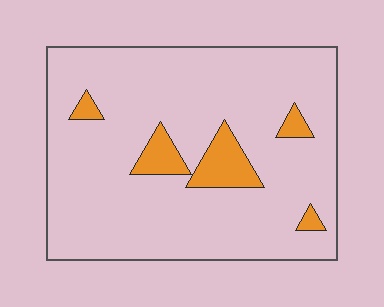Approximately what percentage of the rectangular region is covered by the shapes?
Approximately 10%.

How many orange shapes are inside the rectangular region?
5.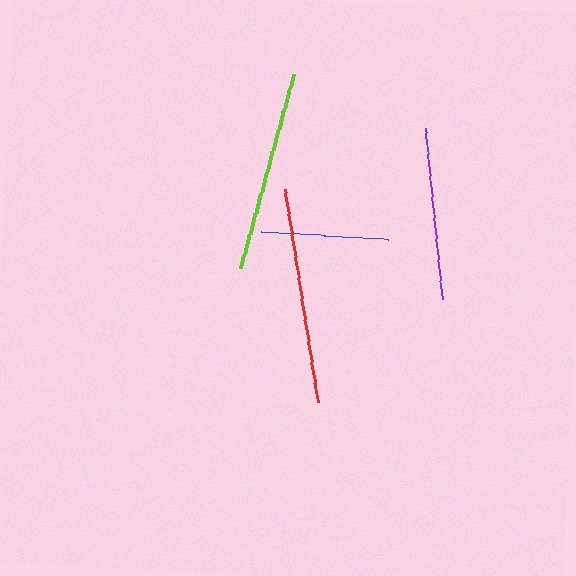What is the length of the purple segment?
The purple segment is approximately 171 pixels long.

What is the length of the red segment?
The red segment is approximately 216 pixels long.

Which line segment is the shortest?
The blue line is the shortest at approximately 127 pixels.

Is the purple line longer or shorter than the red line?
The red line is longer than the purple line.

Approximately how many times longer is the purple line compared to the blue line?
The purple line is approximately 1.3 times the length of the blue line.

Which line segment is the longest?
The red line is the longest at approximately 216 pixels.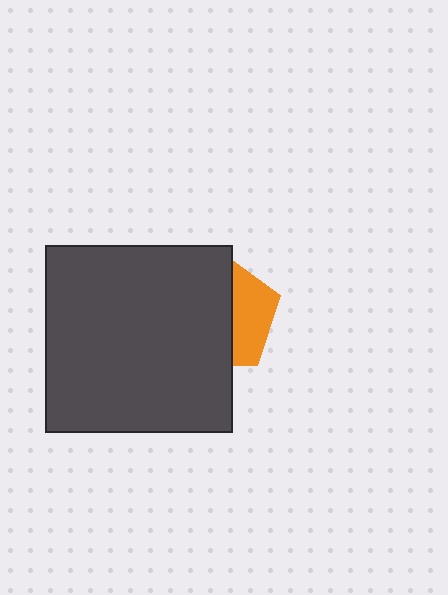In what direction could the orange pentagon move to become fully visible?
The orange pentagon could move right. That would shift it out from behind the dark gray square entirely.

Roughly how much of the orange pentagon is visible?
A small part of it is visible (roughly 35%).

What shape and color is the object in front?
The object in front is a dark gray square.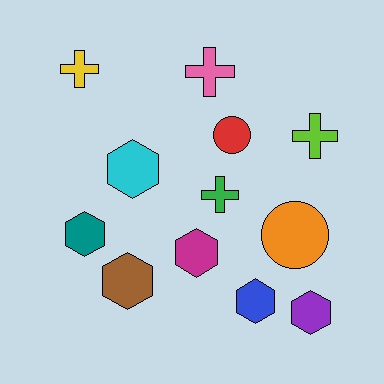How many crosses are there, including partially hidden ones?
There are 4 crosses.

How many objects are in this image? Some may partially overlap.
There are 12 objects.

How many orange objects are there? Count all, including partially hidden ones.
There is 1 orange object.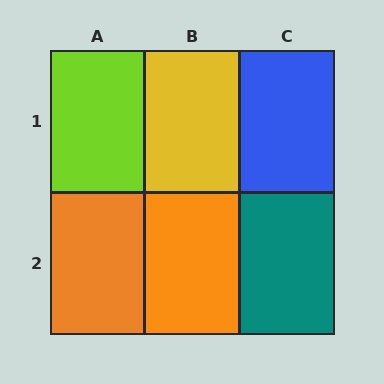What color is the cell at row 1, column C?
Blue.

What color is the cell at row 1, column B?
Yellow.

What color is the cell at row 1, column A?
Lime.